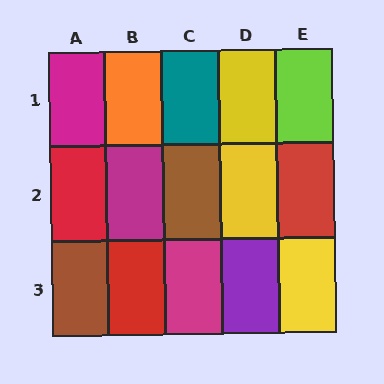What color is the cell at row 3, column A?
Brown.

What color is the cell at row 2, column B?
Magenta.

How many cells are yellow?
3 cells are yellow.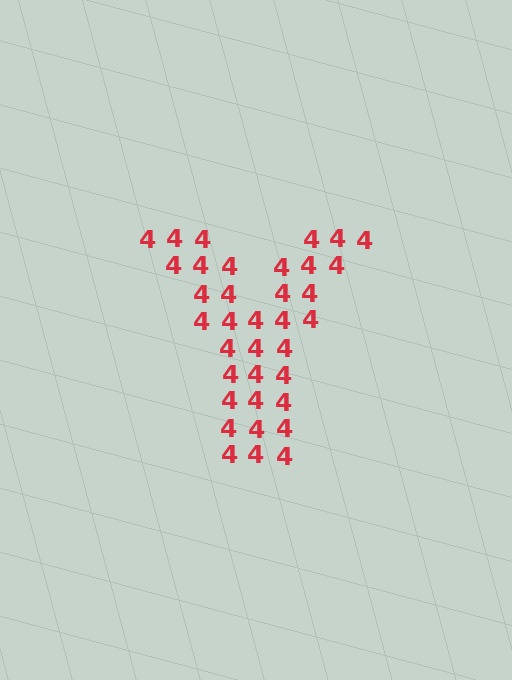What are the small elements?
The small elements are digit 4's.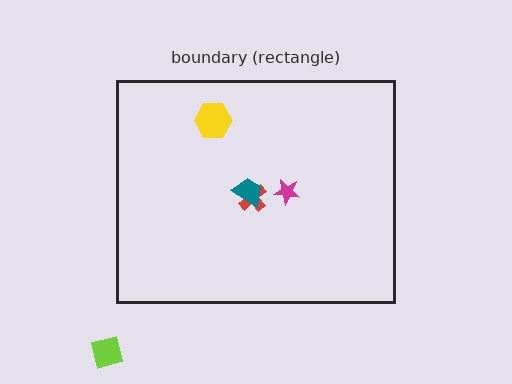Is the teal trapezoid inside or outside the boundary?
Inside.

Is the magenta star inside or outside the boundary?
Inside.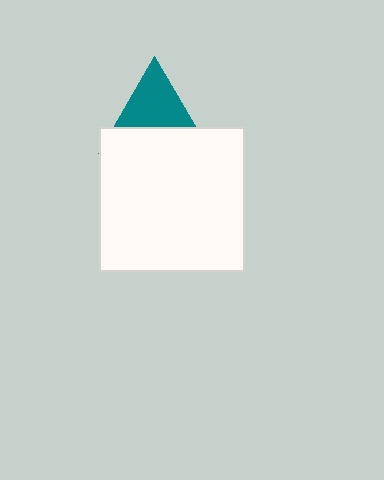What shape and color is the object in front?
The object in front is a white square.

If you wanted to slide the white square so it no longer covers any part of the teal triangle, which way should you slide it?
Slide it down — that is the most direct way to separate the two shapes.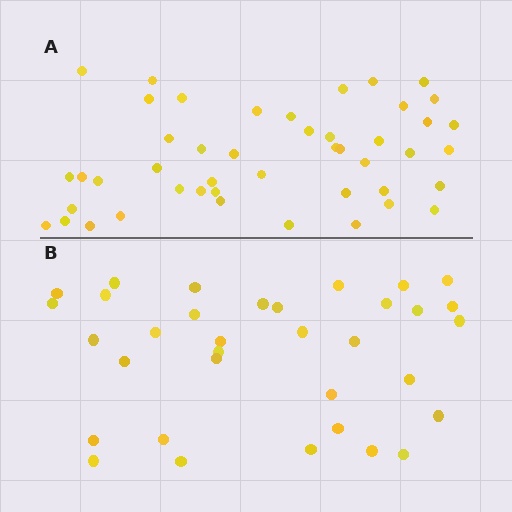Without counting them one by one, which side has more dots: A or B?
Region A (the top region) has more dots.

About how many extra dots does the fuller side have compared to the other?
Region A has roughly 12 or so more dots than region B.